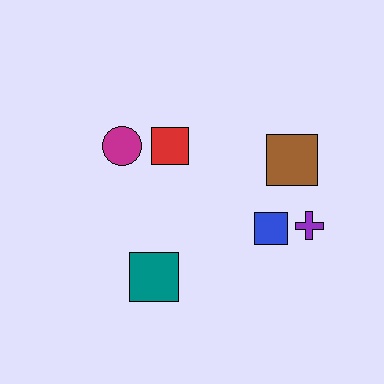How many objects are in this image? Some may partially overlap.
There are 6 objects.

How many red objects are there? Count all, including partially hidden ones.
There is 1 red object.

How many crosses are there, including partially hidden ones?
There is 1 cross.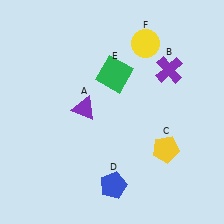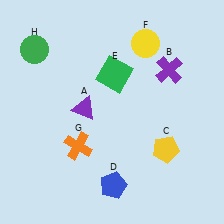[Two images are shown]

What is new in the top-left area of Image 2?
A green circle (H) was added in the top-left area of Image 2.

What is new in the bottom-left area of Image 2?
An orange cross (G) was added in the bottom-left area of Image 2.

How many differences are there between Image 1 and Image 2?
There are 2 differences between the two images.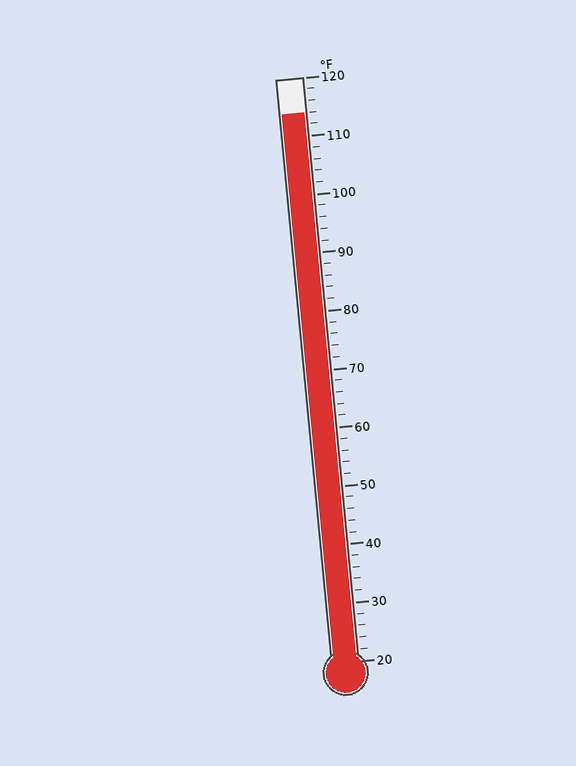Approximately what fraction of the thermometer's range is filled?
The thermometer is filled to approximately 95% of its range.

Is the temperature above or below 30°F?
The temperature is above 30°F.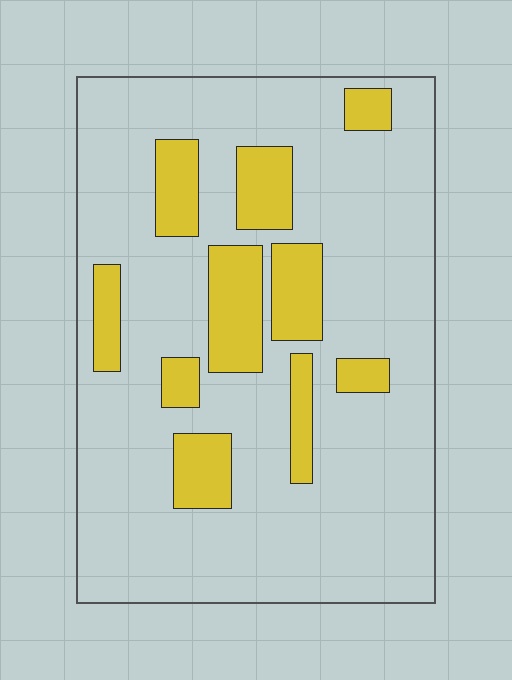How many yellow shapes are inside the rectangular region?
10.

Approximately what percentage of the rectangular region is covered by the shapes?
Approximately 20%.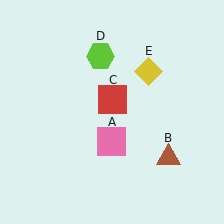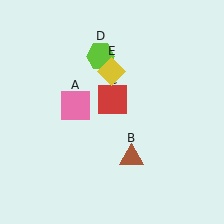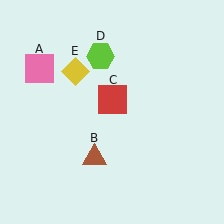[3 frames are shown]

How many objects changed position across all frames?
3 objects changed position: pink square (object A), brown triangle (object B), yellow diamond (object E).